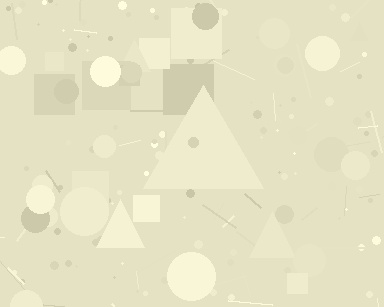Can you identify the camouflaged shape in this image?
The camouflaged shape is a triangle.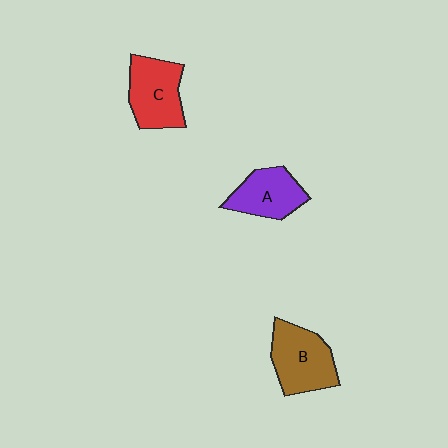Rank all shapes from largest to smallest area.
From largest to smallest: B (brown), C (red), A (purple).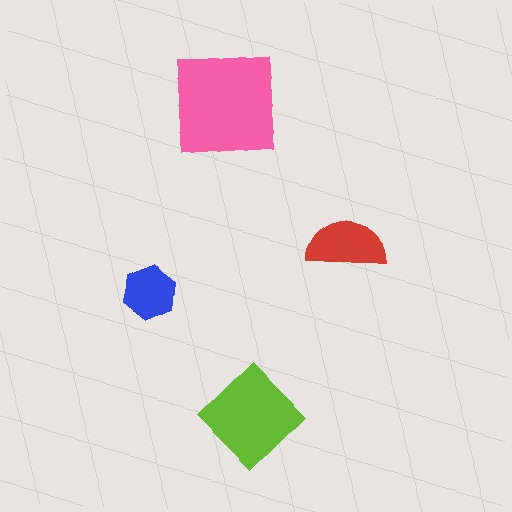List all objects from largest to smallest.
The pink square, the lime diamond, the red semicircle, the blue hexagon.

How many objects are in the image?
There are 4 objects in the image.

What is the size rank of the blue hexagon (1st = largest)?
4th.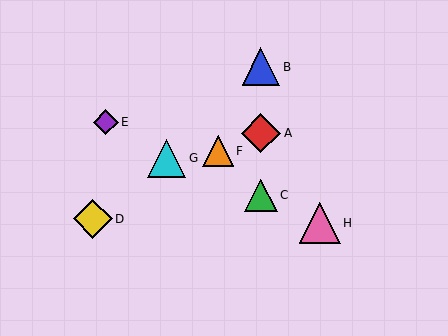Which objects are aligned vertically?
Objects A, B, C are aligned vertically.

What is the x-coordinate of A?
Object A is at x≈261.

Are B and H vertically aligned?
No, B is at x≈261 and H is at x≈320.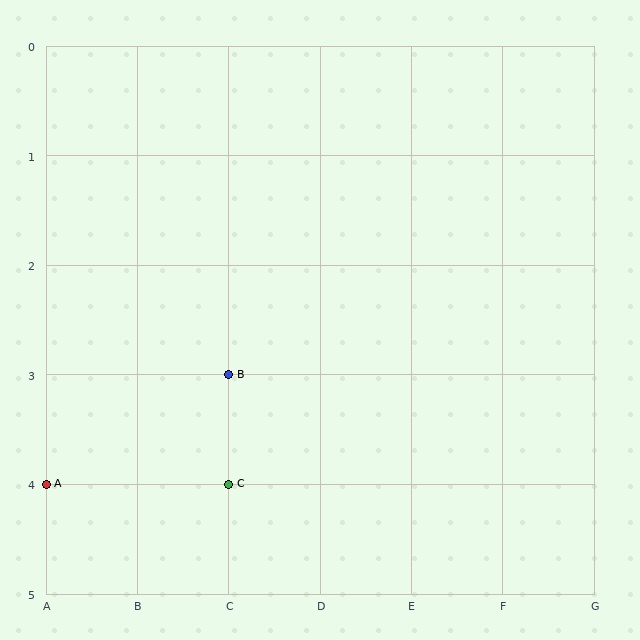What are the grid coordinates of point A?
Point A is at grid coordinates (A, 4).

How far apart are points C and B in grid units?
Points C and B are 1 row apart.